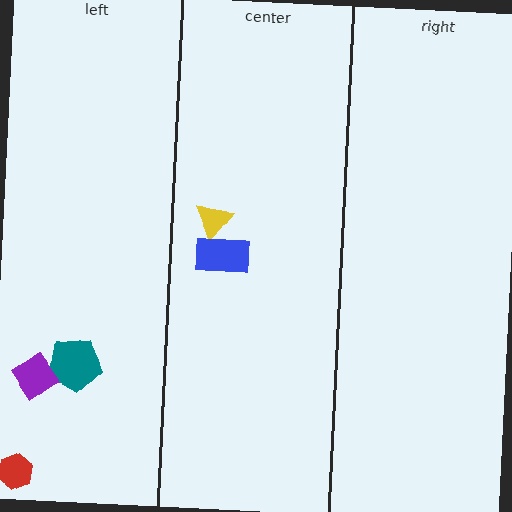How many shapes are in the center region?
2.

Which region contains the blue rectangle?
The center region.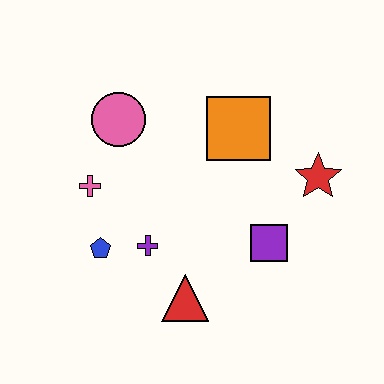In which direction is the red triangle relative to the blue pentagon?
The red triangle is to the right of the blue pentagon.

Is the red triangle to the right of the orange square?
No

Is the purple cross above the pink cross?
No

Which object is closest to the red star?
The purple square is closest to the red star.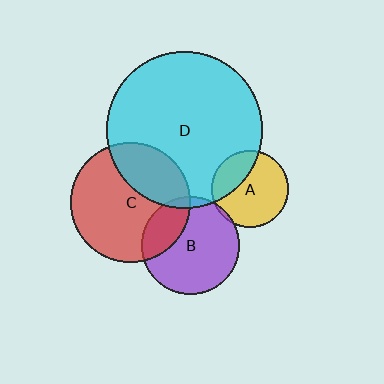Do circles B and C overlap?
Yes.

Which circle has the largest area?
Circle D (cyan).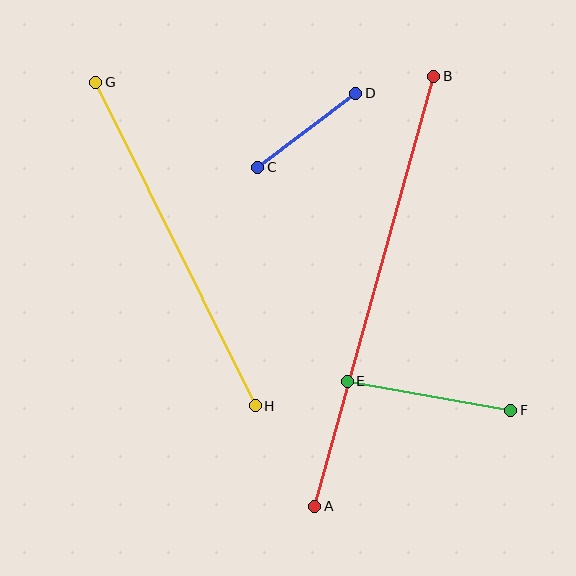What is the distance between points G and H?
The distance is approximately 361 pixels.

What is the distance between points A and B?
The distance is approximately 446 pixels.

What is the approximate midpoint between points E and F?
The midpoint is at approximately (429, 396) pixels.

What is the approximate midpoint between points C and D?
The midpoint is at approximately (307, 130) pixels.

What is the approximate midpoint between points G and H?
The midpoint is at approximately (176, 244) pixels.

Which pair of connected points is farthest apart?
Points A and B are farthest apart.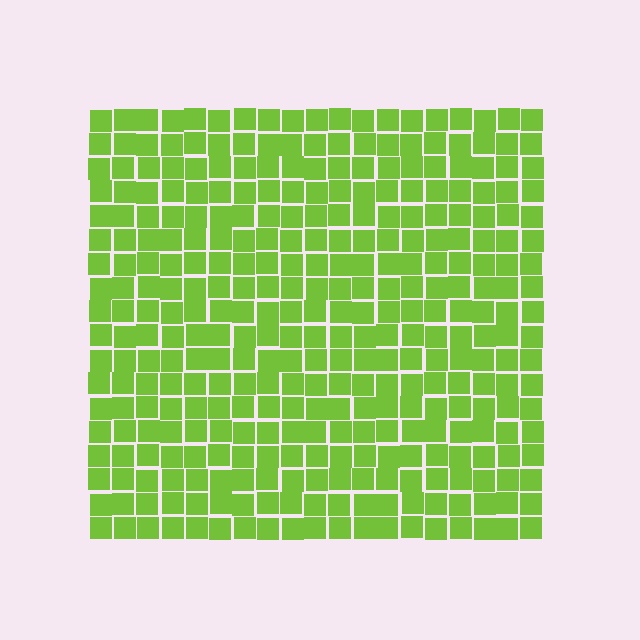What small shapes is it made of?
It is made of small squares.